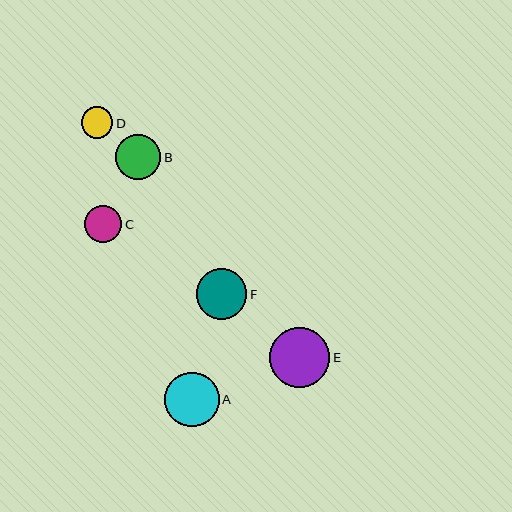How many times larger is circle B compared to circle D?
Circle B is approximately 1.4 times the size of circle D.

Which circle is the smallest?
Circle D is the smallest with a size of approximately 31 pixels.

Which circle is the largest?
Circle E is the largest with a size of approximately 60 pixels.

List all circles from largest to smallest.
From largest to smallest: E, A, F, B, C, D.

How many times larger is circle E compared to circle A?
Circle E is approximately 1.1 times the size of circle A.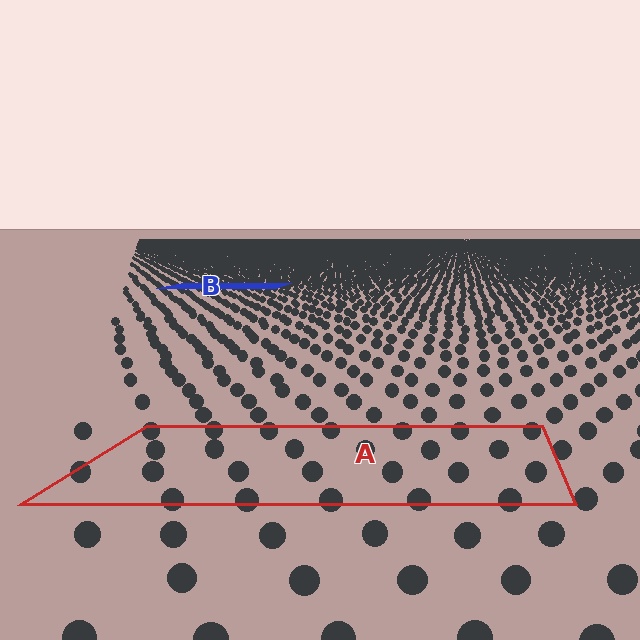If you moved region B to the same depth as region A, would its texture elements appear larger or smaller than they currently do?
They would appear larger. At a closer depth, the same texture elements are projected at a bigger on-screen size.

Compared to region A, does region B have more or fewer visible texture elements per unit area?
Region B has more texture elements per unit area — they are packed more densely because it is farther away.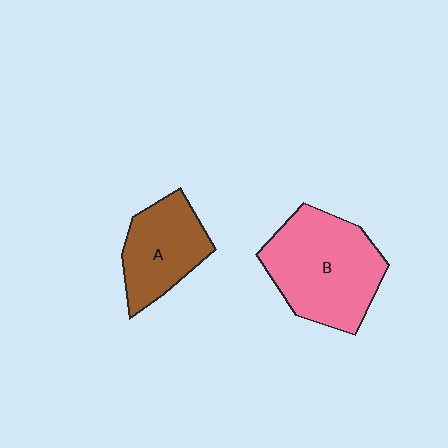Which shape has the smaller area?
Shape A (brown).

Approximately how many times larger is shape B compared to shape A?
Approximately 1.6 times.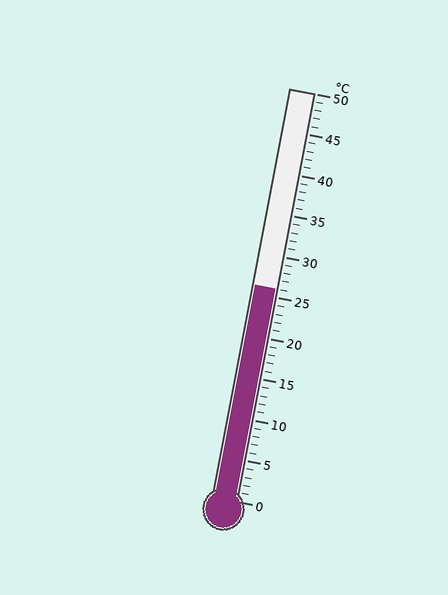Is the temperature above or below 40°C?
The temperature is below 40°C.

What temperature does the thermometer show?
The thermometer shows approximately 26°C.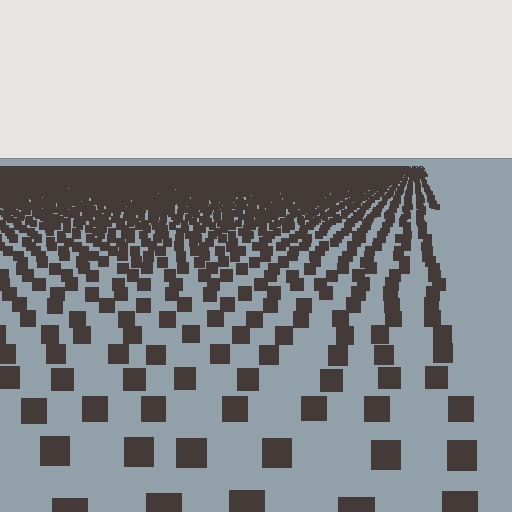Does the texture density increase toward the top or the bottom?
Density increases toward the top.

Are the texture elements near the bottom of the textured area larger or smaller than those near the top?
Larger. Near the bottom, elements are closer to the viewer and appear at a bigger on-screen size.